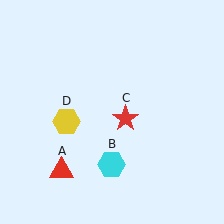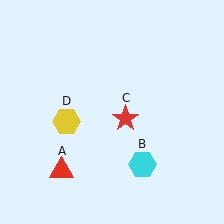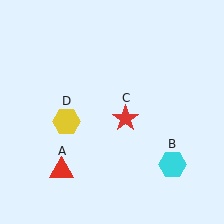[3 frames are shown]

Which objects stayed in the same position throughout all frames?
Red triangle (object A) and red star (object C) and yellow hexagon (object D) remained stationary.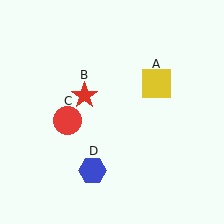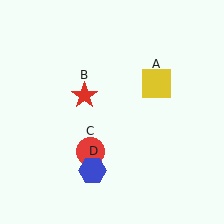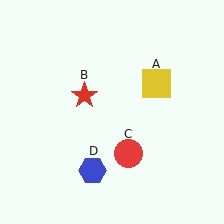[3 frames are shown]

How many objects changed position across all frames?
1 object changed position: red circle (object C).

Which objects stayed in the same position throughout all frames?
Yellow square (object A) and red star (object B) and blue hexagon (object D) remained stationary.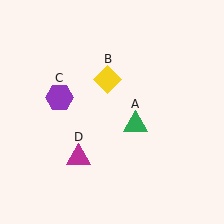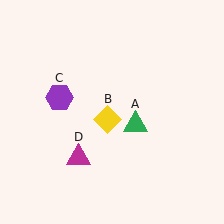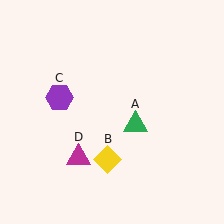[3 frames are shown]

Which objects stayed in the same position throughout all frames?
Green triangle (object A) and purple hexagon (object C) and magenta triangle (object D) remained stationary.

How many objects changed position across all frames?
1 object changed position: yellow diamond (object B).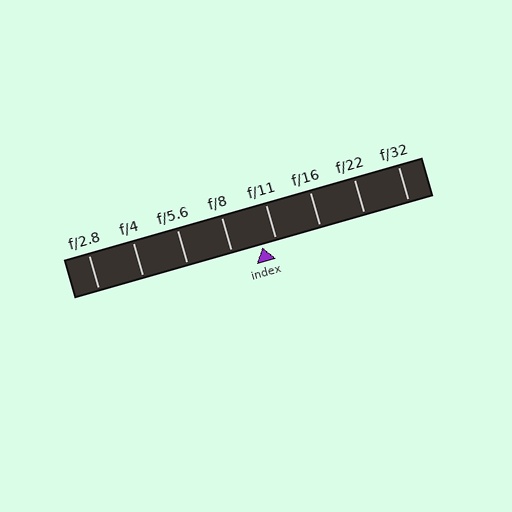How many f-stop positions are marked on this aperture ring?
There are 8 f-stop positions marked.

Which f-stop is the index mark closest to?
The index mark is closest to f/11.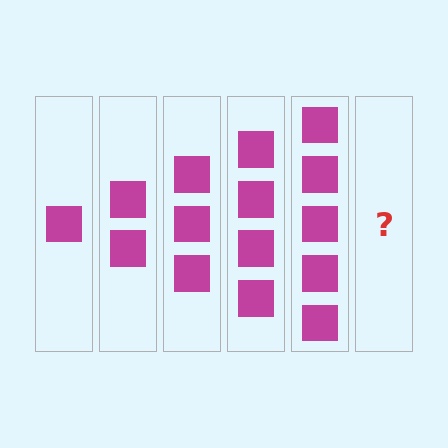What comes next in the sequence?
The next element should be 6 squares.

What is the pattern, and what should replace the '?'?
The pattern is that each step adds one more square. The '?' should be 6 squares.